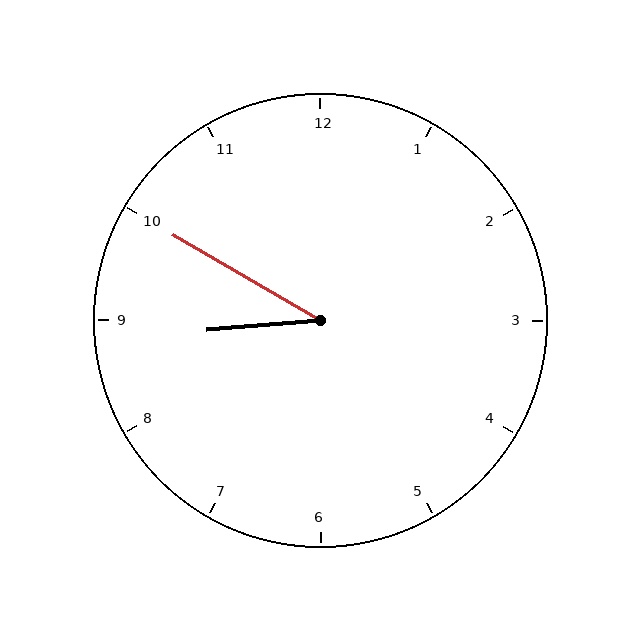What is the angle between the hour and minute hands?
Approximately 35 degrees.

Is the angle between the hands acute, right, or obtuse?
It is acute.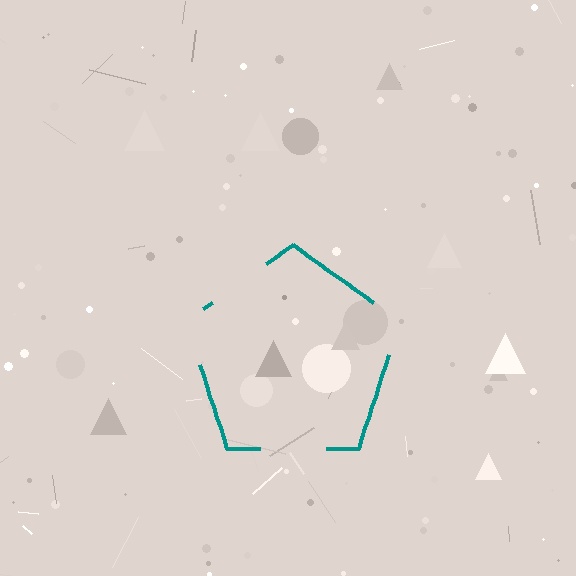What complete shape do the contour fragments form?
The contour fragments form a pentagon.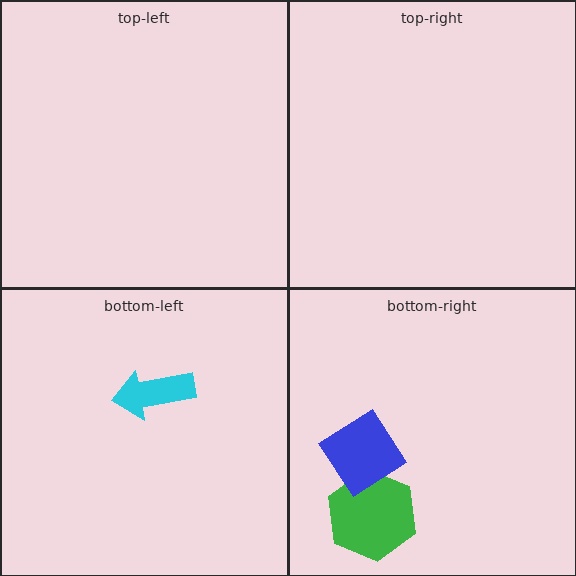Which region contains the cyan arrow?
The bottom-left region.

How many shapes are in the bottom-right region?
2.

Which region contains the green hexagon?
The bottom-right region.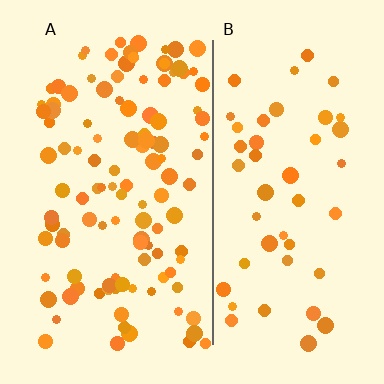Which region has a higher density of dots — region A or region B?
A (the left).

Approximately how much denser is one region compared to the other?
Approximately 2.4× — region A over region B.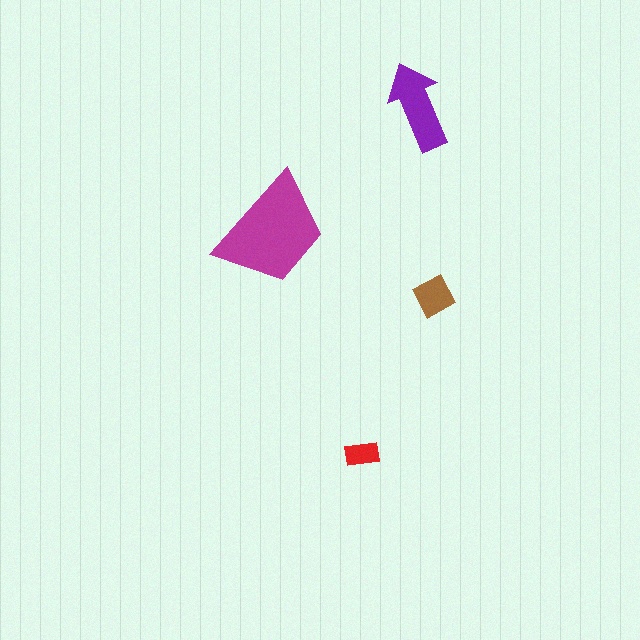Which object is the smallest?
The red rectangle.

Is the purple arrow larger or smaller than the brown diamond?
Larger.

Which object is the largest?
The magenta trapezoid.